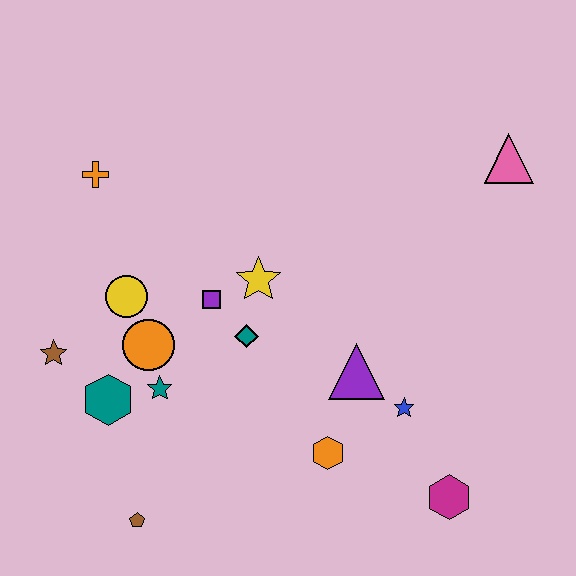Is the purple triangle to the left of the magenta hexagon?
Yes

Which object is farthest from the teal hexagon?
The pink triangle is farthest from the teal hexagon.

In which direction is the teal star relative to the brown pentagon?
The teal star is above the brown pentagon.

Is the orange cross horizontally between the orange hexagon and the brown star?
Yes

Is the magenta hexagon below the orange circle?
Yes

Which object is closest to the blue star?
The purple triangle is closest to the blue star.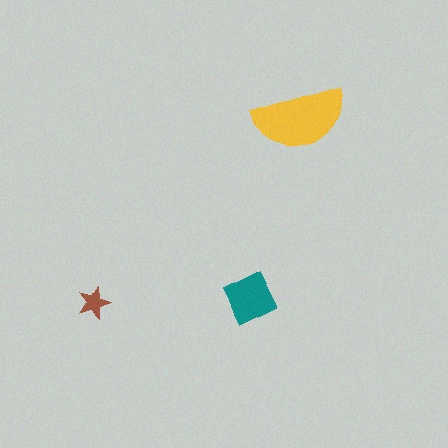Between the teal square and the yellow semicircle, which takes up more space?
The yellow semicircle.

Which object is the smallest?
The brown star.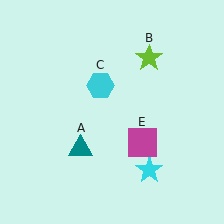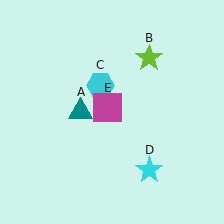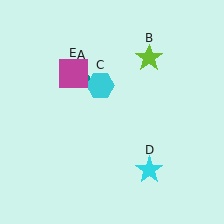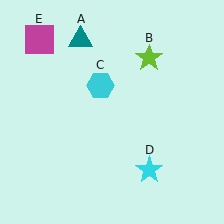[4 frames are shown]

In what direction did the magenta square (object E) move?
The magenta square (object E) moved up and to the left.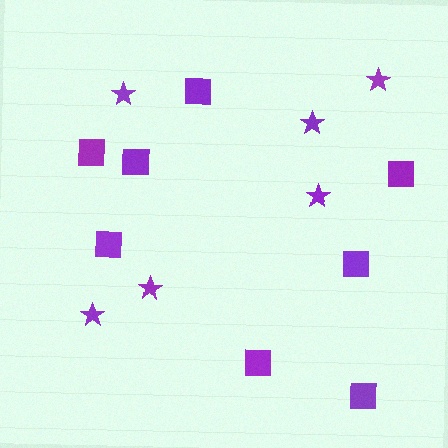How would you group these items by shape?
There are 2 groups: one group of squares (8) and one group of stars (6).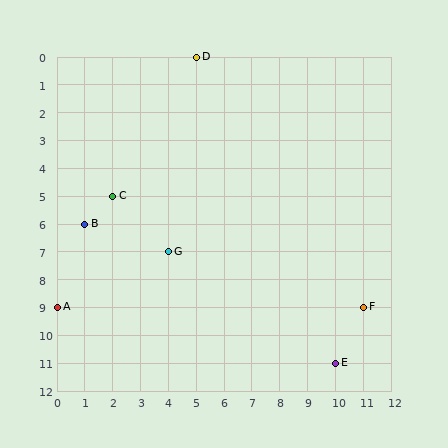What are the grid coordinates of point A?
Point A is at grid coordinates (0, 9).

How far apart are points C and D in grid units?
Points C and D are 3 columns and 5 rows apart (about 5.8 grid units diagonally).